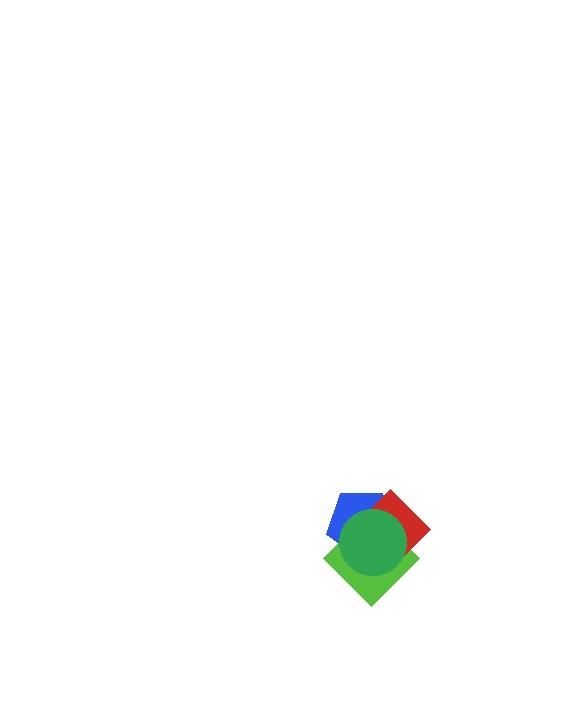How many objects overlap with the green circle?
3 objects overlap with the green circle.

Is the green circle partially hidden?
No, no other shape covers it.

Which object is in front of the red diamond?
The green circle is in front of the red diamond.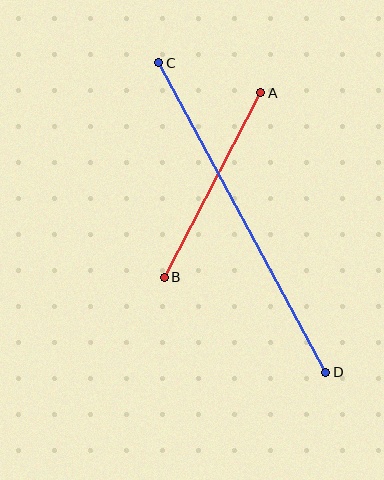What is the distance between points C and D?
The distance is approximately 352 pixels.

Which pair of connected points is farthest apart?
Points C and D are farthest apart.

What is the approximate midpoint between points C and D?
The midpoint is at approximately (242, 218) pixels.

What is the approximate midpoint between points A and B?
The midpoint is at approximately (213, 185) pixels.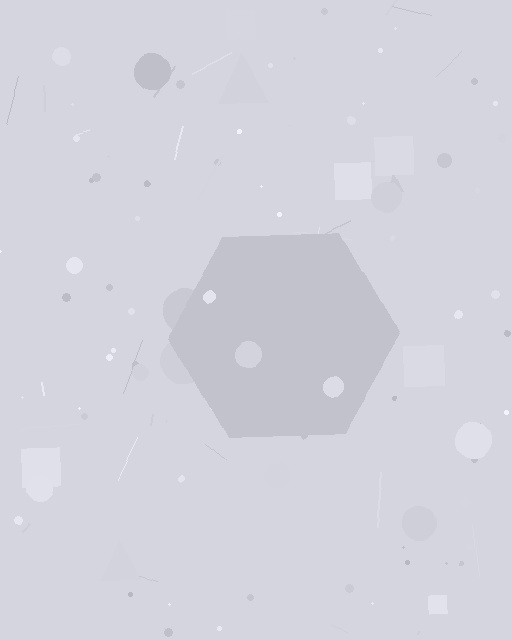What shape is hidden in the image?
A hexagon is hidden in the image.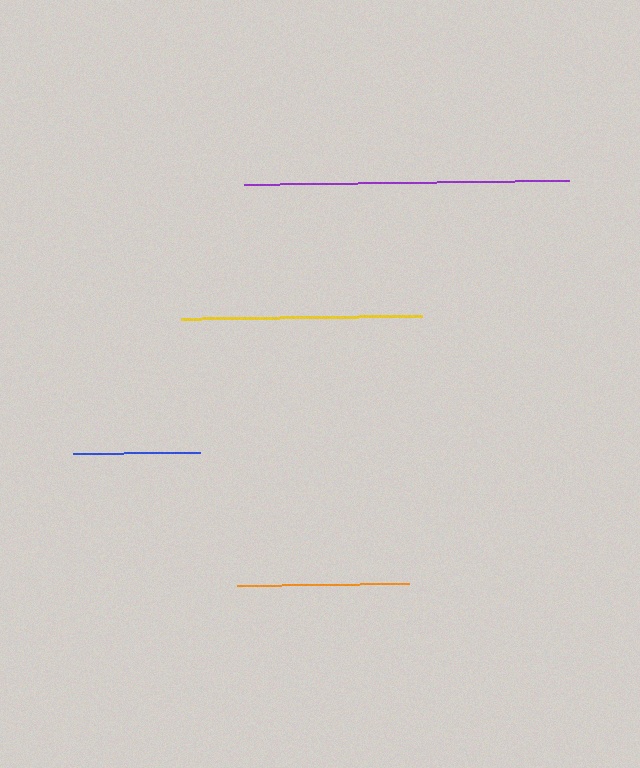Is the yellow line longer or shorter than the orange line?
The yellow line is longer than the orange line.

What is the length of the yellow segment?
The yellow segment is approximately 241 pixels long.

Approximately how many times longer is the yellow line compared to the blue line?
The yellow line is approximately 1.9 times the length of the blue line.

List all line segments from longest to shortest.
From longest to shortest: purple, yellow, orange, blue.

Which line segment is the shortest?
The blue line is the shortest at approximately 128 pixels.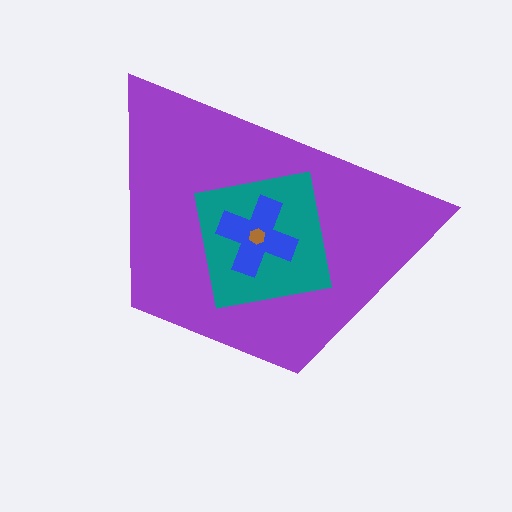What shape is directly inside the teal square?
The blue cross.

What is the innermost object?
The brown hexagon.